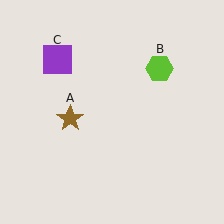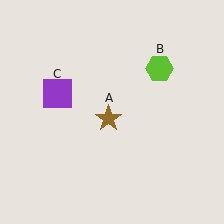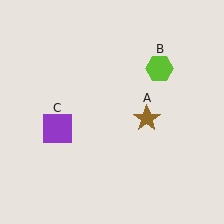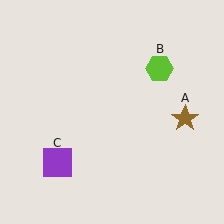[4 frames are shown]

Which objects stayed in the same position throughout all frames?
Lime hexagon (object B) remained stationary.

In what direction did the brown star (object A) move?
The brown star (object A) moved right.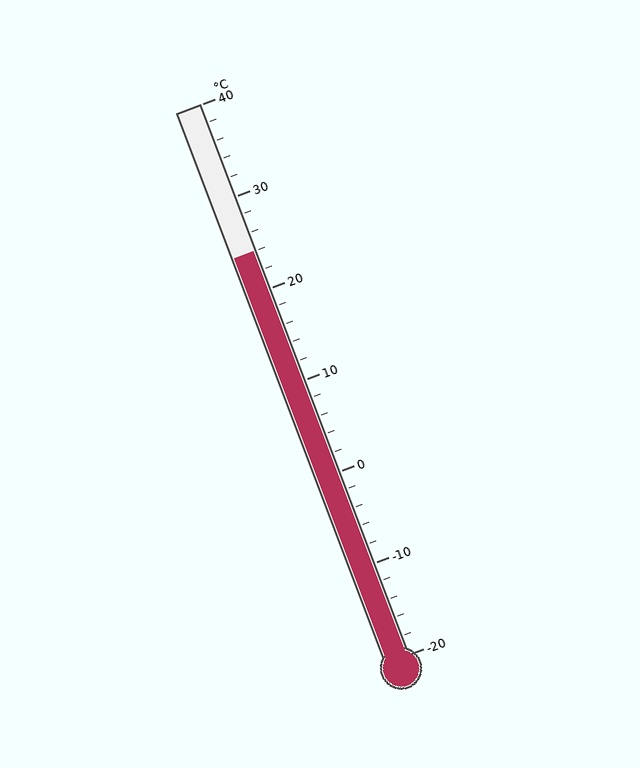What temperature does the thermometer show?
The thermometer shows approximately 24°C.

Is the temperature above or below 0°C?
The temperature is above 0°C.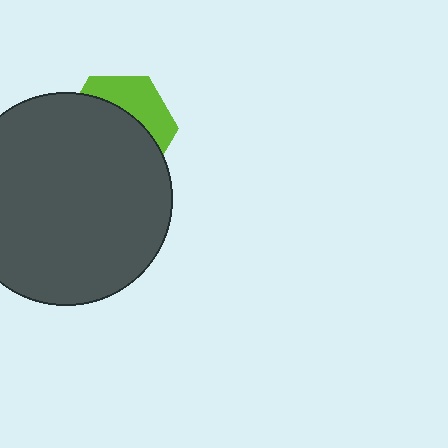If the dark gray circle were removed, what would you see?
You would see the complete lime hexagon.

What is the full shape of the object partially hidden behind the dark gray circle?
The partially hidden object is a lime hexagon.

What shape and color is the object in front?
The object in front is a dark gray circle.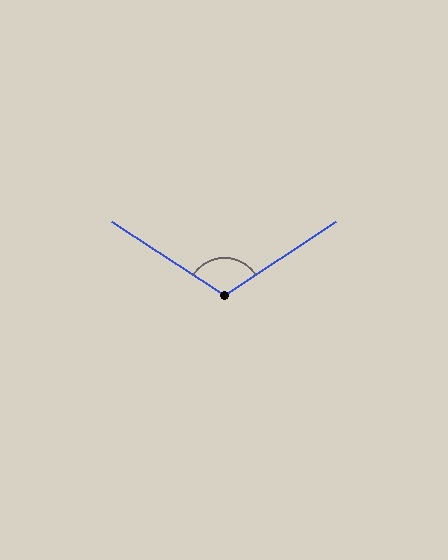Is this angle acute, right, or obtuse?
It is obtuse.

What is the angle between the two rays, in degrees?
Approximately 113 degrees.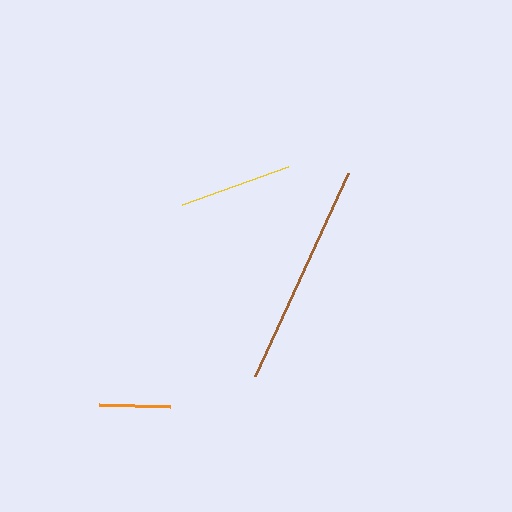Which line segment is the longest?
The brown line is the longest at approximately 223 pixels.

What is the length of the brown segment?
The brown segment is approximately 223 pixels long.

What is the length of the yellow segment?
The yellow segment is approximately 113 pixels long.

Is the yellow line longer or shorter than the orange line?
The yellow line is longer than the orange line.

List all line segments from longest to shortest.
From longest to shortest: brown, yellow, orange.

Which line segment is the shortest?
The orange line is the shortest at approximately 71 pixels.